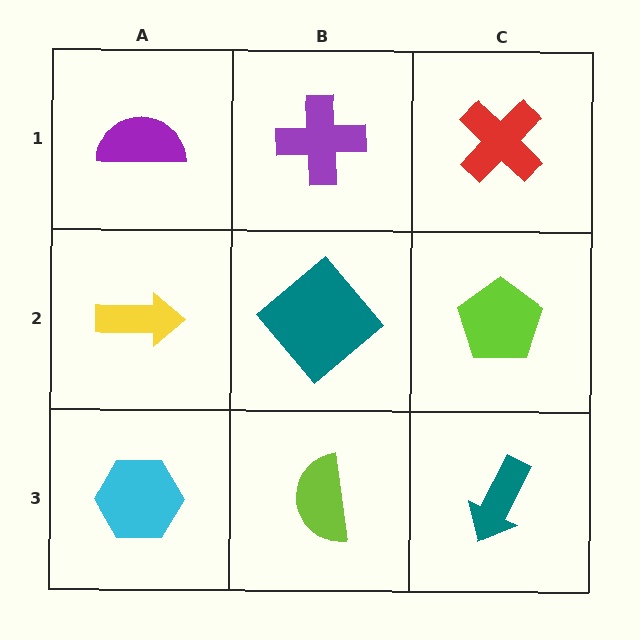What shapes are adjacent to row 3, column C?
A lime pentagon (row 2, column C), a lime semicircle (row 3, column B).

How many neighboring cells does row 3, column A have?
2.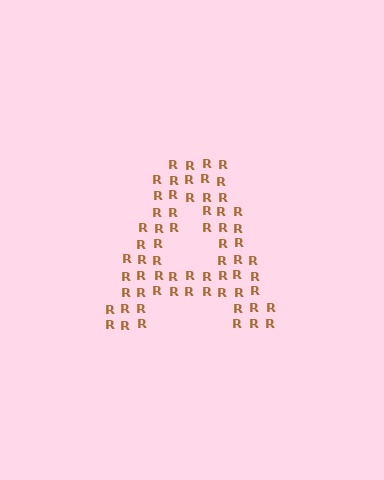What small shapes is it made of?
It is made of small letter R's.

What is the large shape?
The large shape is the letter A.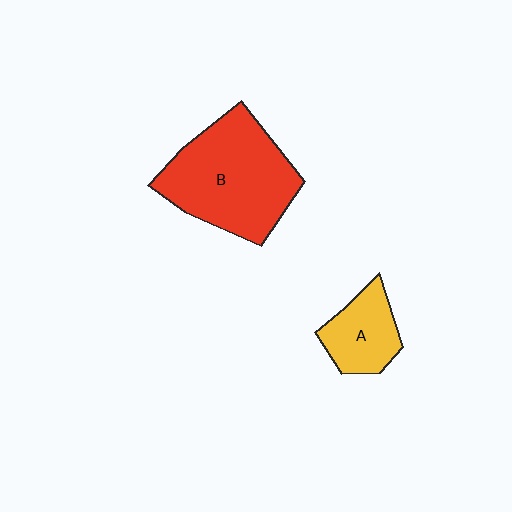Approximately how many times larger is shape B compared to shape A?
Approximately 2.4 times.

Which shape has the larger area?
Shape B (red).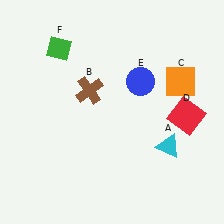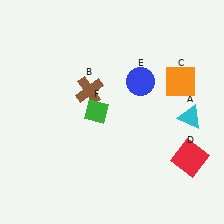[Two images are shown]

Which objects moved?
The objects that moved are: the cyan triangle (A), the red square (D), the green diamond (F).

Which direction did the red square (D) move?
The red square (D) moved down.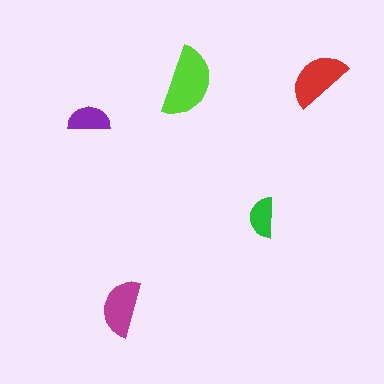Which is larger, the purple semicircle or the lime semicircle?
The lime one.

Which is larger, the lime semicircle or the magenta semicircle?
The lime one.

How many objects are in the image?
There are 5 objects in the image.